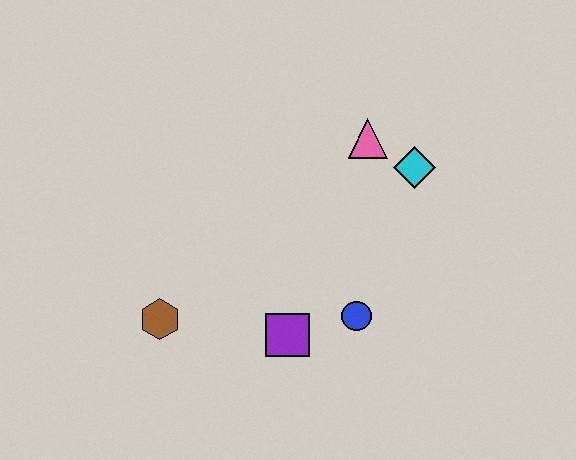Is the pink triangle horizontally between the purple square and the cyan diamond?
Yes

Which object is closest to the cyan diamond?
The pink triangle is closest to the cyan diamond.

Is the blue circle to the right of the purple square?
Yes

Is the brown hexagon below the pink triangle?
Yes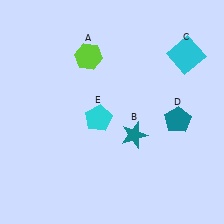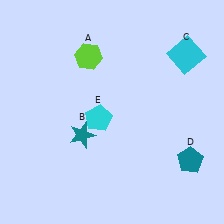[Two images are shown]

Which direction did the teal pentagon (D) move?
The teal pentagon (D) moved down.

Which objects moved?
The objects that moved are: the teal star (B), the teal pentagon (D).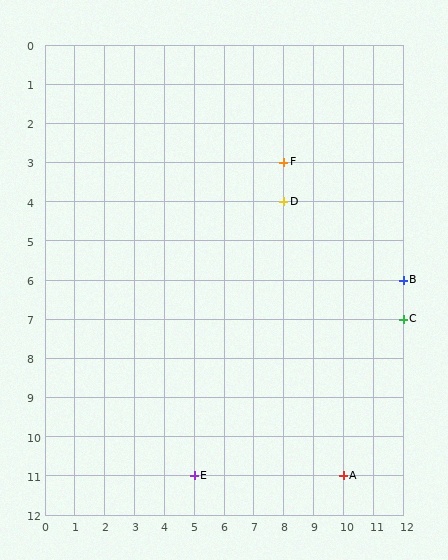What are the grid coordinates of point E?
Point E is at grid coordinates (5, 11).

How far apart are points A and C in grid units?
Points A and C are 2 columns and 4 rows apart (about 4.5 grid units diagonally).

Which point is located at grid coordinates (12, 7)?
Point C is at (12, 7).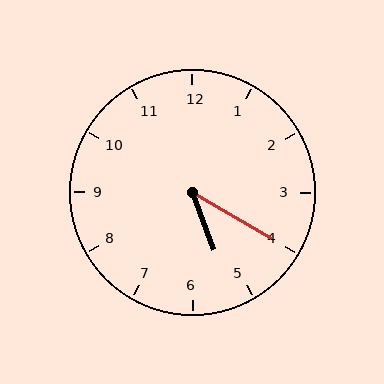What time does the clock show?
5:20.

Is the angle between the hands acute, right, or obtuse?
It is acute.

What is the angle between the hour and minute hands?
Approximately 40 degrees.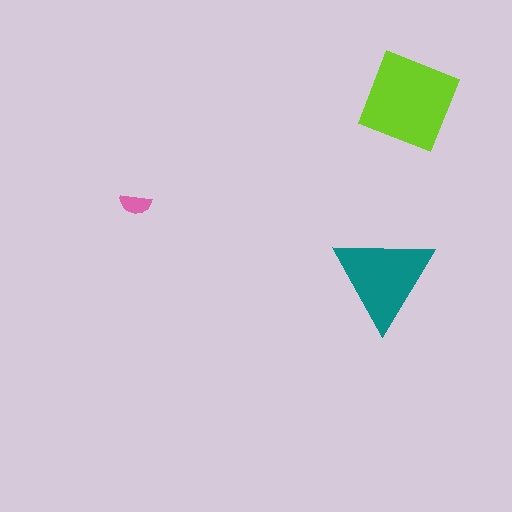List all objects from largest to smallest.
The lime diamond, the teal triangle, the pink semicircle.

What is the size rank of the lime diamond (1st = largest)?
1st.